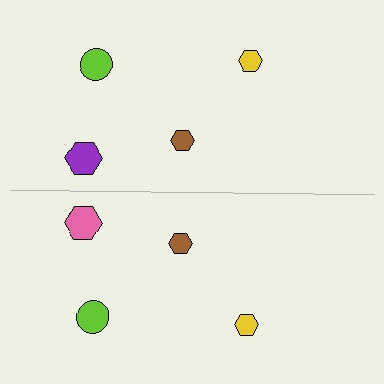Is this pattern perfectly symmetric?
No, the pattern is not perfectly symmetric. The pink hexagon on the bottom side breaks the symmetry — its mirror counterpart is purple.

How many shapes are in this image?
There are 8 shapes in this image.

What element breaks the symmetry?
The pink hexagon on the bottom side breaks the symmetry — its mirror counterpart is purple.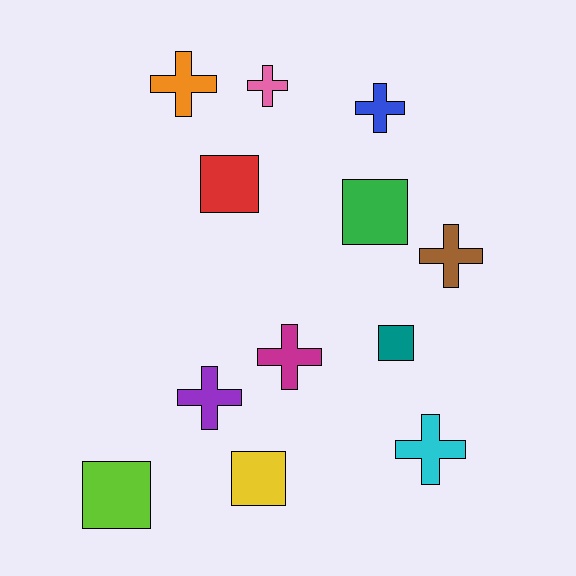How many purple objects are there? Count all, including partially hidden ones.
There is 1 purple object.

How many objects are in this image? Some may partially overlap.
There are 12 objects.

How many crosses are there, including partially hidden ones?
There are 7 crosses.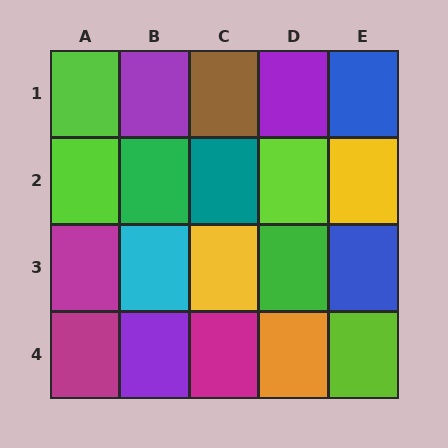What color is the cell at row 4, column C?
Magenta.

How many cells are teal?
1 cell is teal.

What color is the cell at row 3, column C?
Yellow.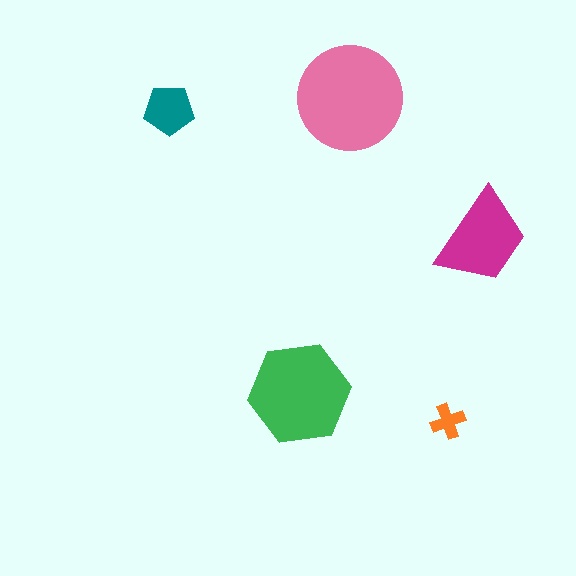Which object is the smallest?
The orange cross.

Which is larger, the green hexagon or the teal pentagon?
The green hexagon.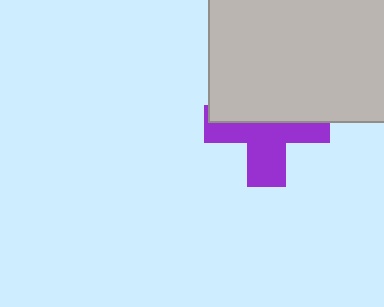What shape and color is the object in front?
The object in front is a light gray square.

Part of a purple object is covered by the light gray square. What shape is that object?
It is a cross.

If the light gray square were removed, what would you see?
You would see the complete purple cross.